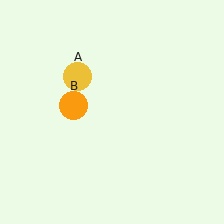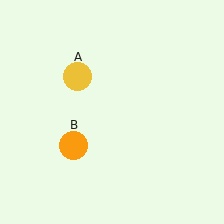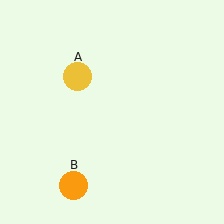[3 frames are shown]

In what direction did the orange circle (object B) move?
The orange circle (object B) moved down.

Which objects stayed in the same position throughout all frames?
Yellow circle (object A) remained stationary.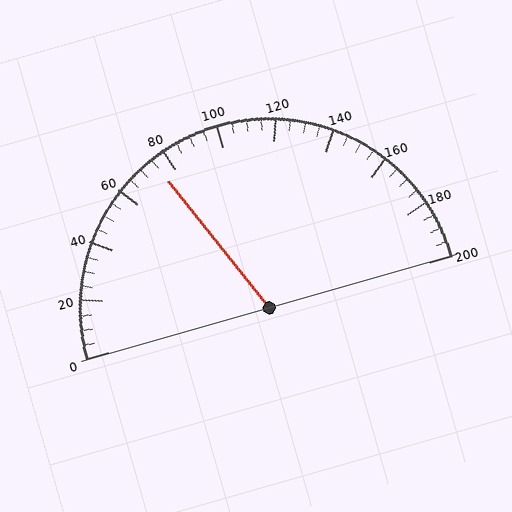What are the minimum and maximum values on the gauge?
The gauge ranges from 0 to 200.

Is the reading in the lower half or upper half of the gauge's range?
The reading is in the lower half of the range (0 to 200).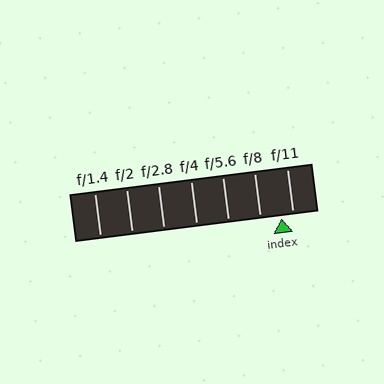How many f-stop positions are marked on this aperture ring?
There are 7 f-stop positions marked.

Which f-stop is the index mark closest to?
The index mark is closest to f/11.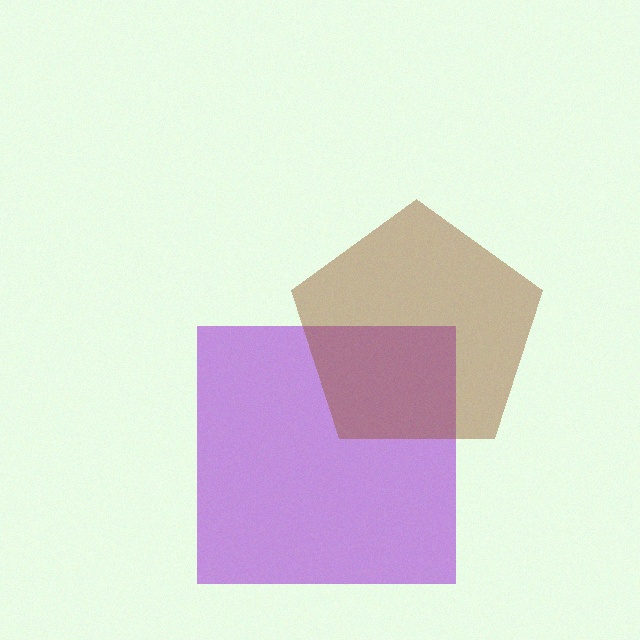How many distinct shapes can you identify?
There are 2 distinct shapes: a purple square, a brown pentagon.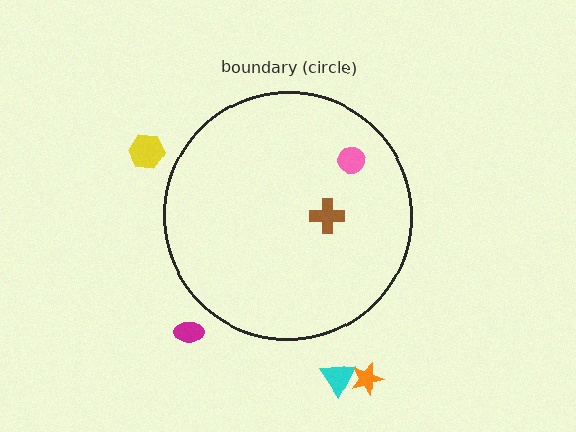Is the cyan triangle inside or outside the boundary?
Outside.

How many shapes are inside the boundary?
2 inside, 4 outside.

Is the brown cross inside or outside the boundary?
Inside.